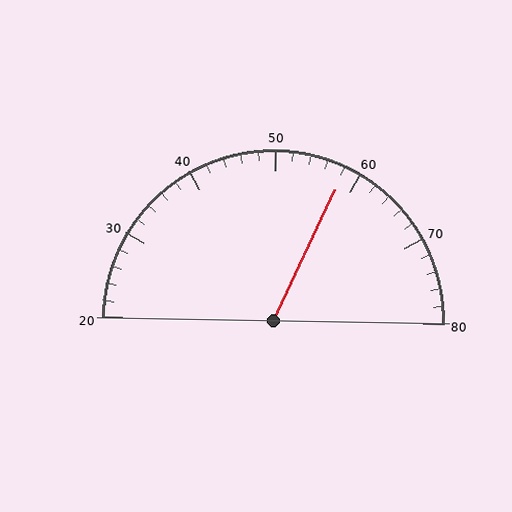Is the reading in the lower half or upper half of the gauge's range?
The reading is in the upper half of the range (20 to 80).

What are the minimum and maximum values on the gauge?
The gauge ranges from 20 to 80.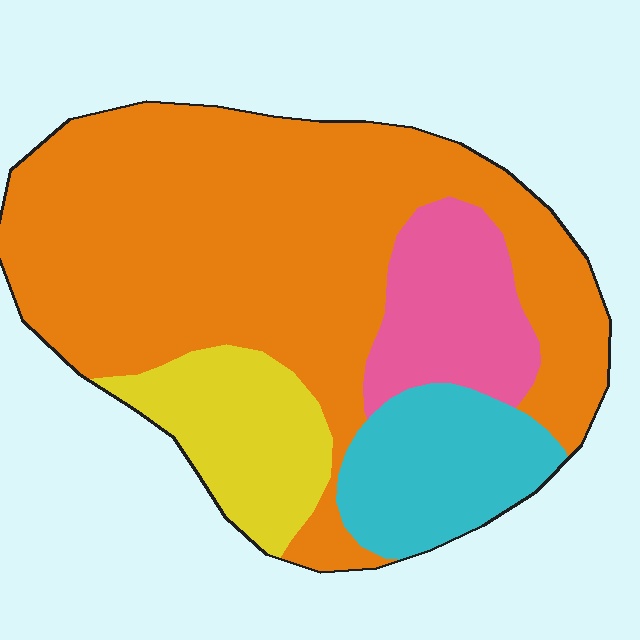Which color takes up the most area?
Orange, at roughly 60%.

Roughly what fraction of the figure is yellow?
Yellow takes up about one eighth (1/8) of the figure.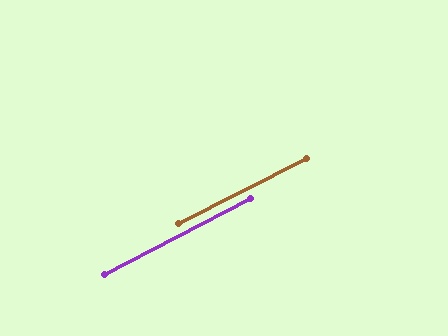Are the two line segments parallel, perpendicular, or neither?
Parallel — their directions differ by only 0.5°.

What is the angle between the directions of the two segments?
Approximately 1 degree.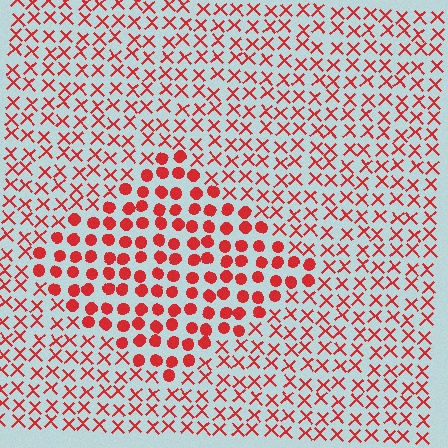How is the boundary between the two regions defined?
The boundary is defined by a change in element shape: circles inside vs. X marks outside. All elements share the same color and spacing.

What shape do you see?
I see a diamond.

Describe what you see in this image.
The image is filled with small red elements arranged in a uniform grid. A diamond-shaped region contains circles, while the surrounding area contains X marks. The boundary is defined purely by the change in element shape.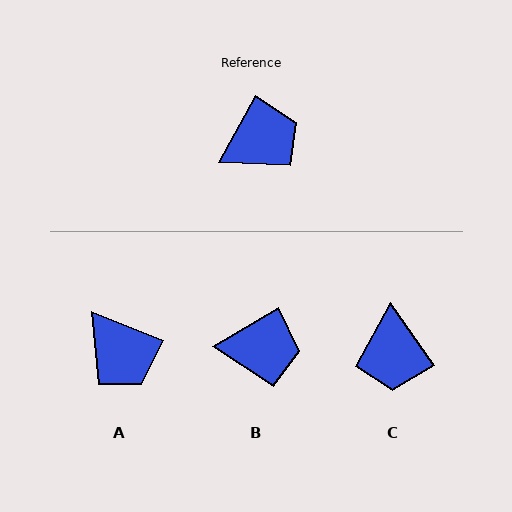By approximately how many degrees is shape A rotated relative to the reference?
Approximately 83 degrees clockwise.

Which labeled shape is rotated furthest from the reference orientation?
C, about 116 degrees away.